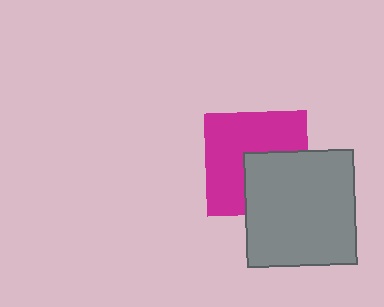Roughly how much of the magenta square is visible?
About half of it is visible (roughly 61%).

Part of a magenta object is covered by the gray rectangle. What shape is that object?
It is a square.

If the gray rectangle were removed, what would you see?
You would see the complete magenta square.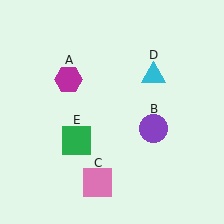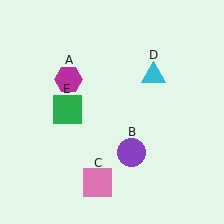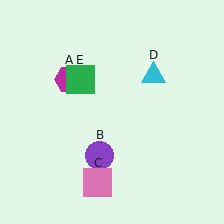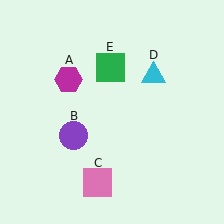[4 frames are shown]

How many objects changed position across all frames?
2 objects changed position: purple circle (object B), green square (object E).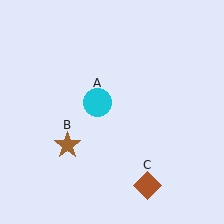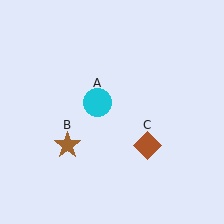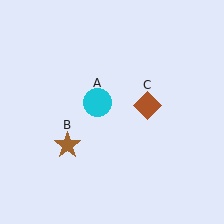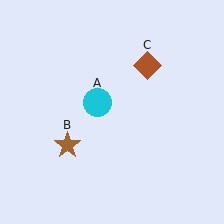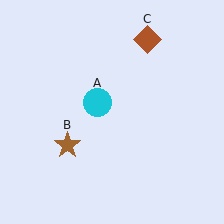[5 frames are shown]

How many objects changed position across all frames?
1 object changed position: brown diamond (object C).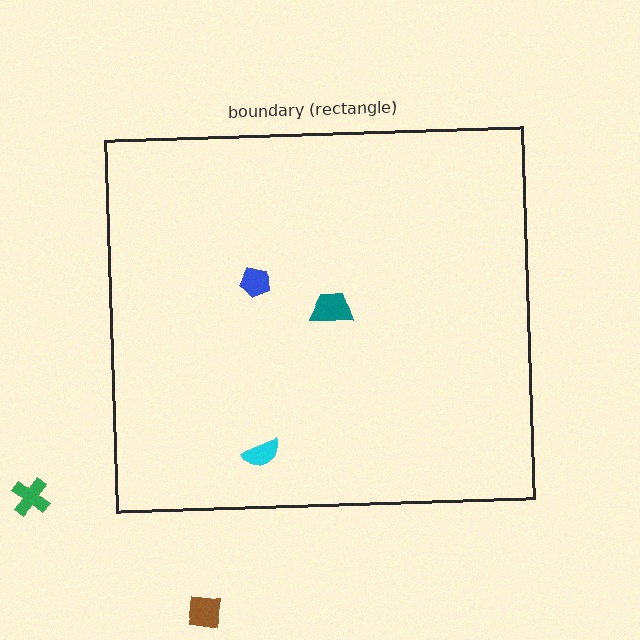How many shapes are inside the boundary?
3 inside, 2 outside.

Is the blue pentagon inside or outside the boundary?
Inside.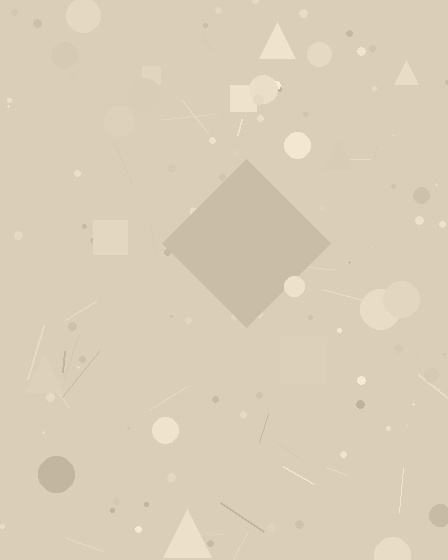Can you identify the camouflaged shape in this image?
The camouflaged shape is a diamond.